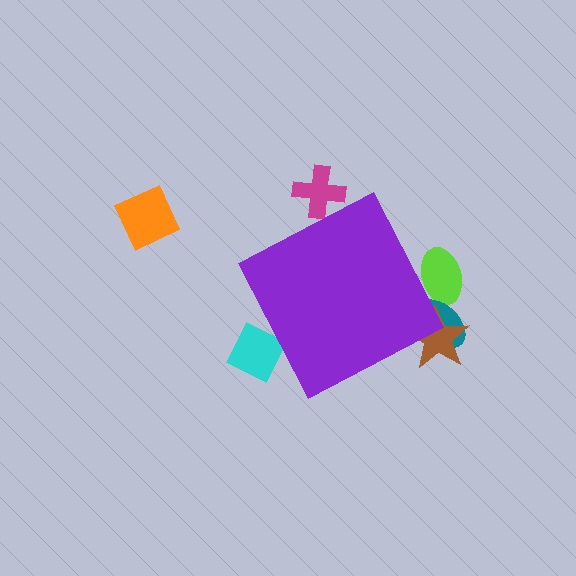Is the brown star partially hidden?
Yes, the brown star is partially hidden behind the purple diamond.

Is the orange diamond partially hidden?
No, the orange diamond is fully visible.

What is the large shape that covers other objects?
A purple diamond.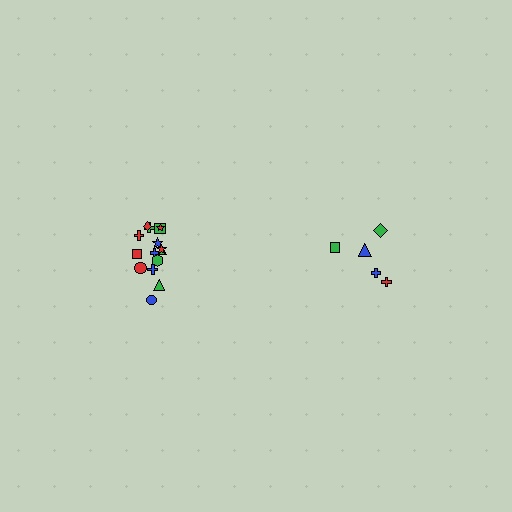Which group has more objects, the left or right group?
The left group.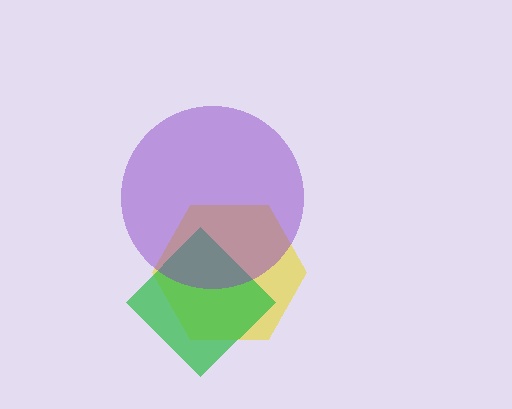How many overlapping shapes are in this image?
There are 3 overlapping shapes in the image.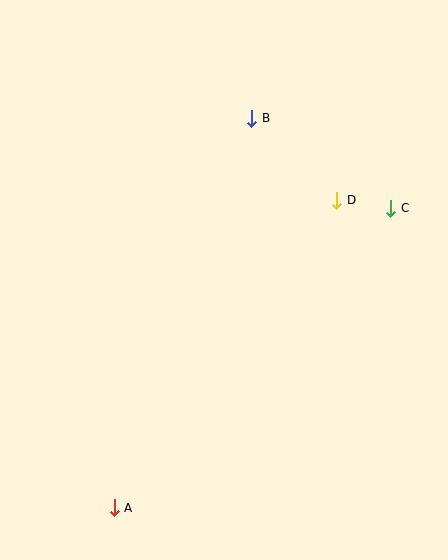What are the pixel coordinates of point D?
Point D is at (337, 200).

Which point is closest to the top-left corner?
Point B is closest to the top-left corner.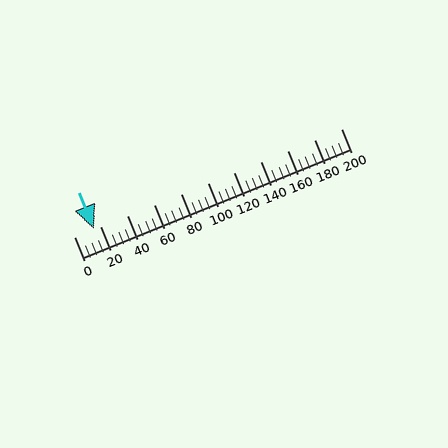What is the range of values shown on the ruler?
The ruler shows values from 0 to 200.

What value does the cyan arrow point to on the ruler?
The cyan arrow points to approximately 15.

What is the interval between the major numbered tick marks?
The major tick marks are spaced 20 units apart.